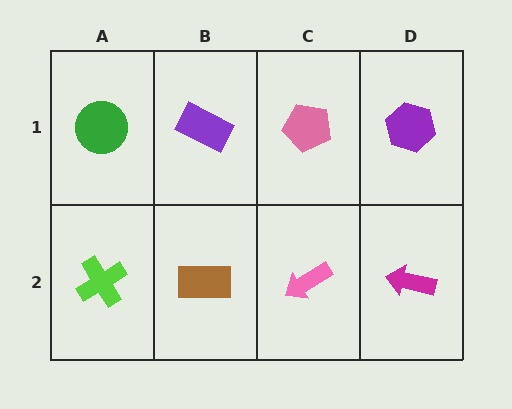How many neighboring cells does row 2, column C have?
3.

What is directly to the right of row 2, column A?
A brown rectangle.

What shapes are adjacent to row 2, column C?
A pink pentagon (row 1, column C), a brown rectangle (row 2, column B), a magenta arrow (row 2, column D).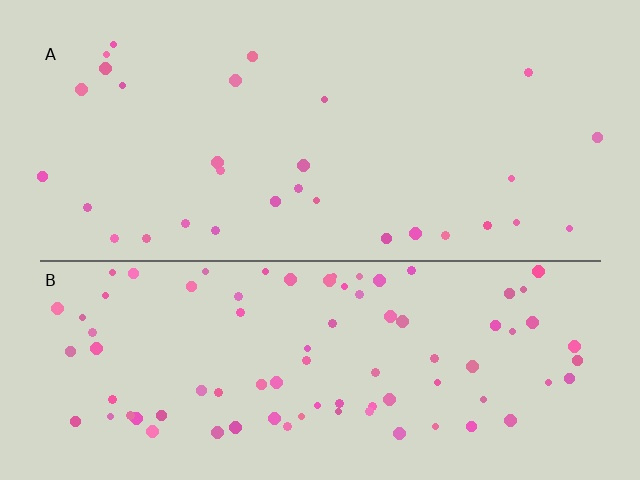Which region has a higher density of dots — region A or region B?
B (the bottom).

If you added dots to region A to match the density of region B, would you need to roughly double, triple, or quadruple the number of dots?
Approximately triple.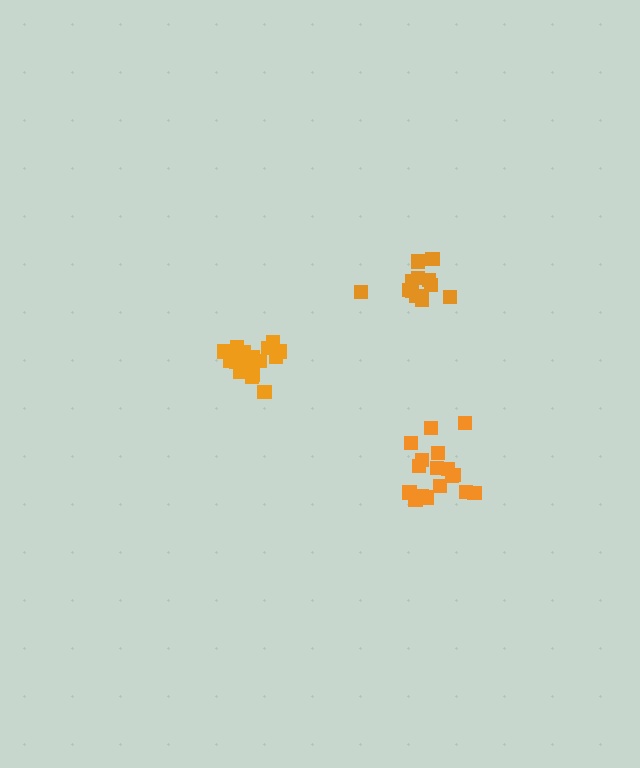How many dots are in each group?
Group 1: 17 dots, Group 2: 14 dots, Group 3: 17 dots (48 total).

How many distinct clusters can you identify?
There are 3 distinct clusters.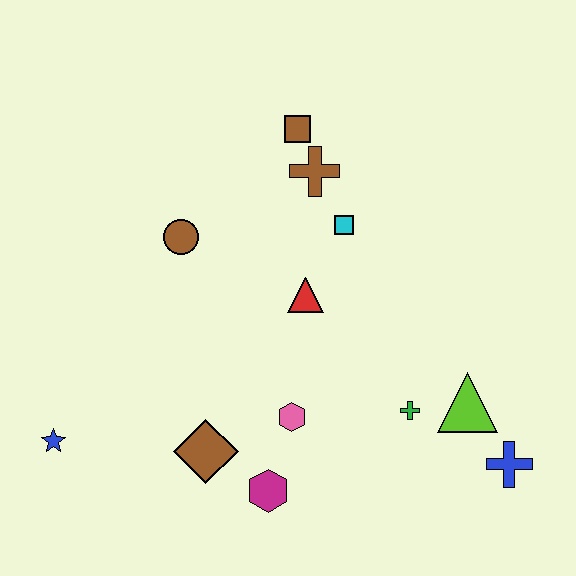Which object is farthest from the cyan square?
The blue star is farthest from the cyan square.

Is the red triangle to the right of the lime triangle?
No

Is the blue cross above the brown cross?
No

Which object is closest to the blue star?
The brown diamond is closest to the blue star.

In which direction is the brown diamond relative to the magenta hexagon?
The brown diamond is to the left of the magenta hexagon.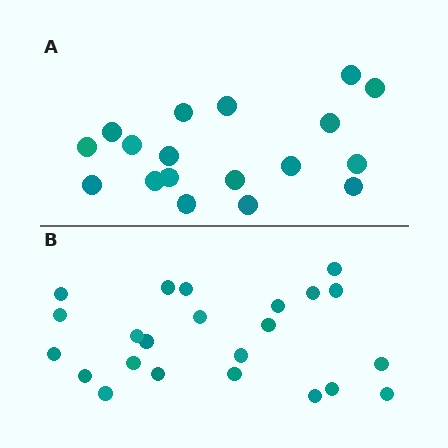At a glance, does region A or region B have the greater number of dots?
Region B (the bottom region) has more dots.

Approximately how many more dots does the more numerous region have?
Region B has about 5 more dots than region A.